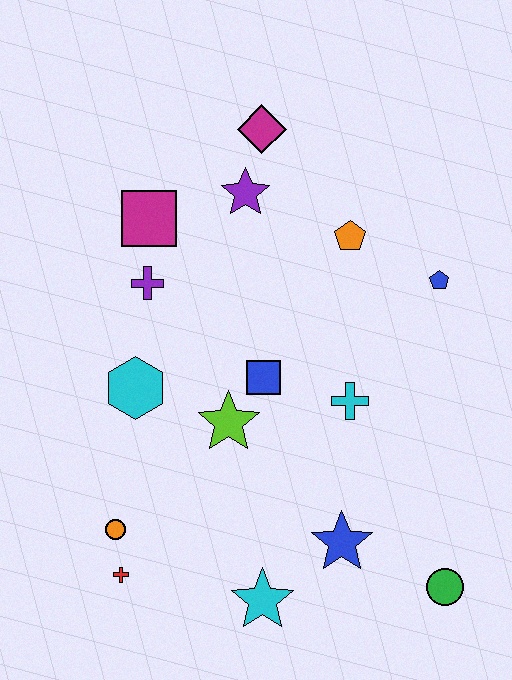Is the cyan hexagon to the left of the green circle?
Yes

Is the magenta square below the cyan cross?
No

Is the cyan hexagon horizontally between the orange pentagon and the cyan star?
No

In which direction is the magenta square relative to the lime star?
The magenta square is above the lime star.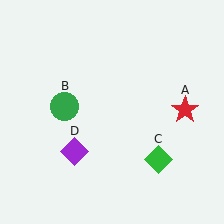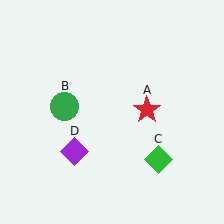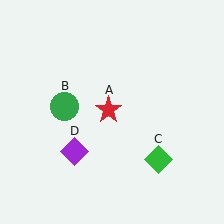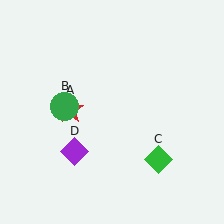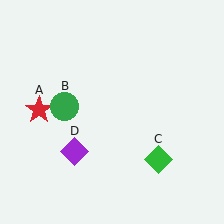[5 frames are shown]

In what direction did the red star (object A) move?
The red star (object A) moved left.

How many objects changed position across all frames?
1 object changed position: red star (object A).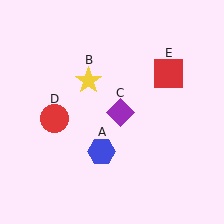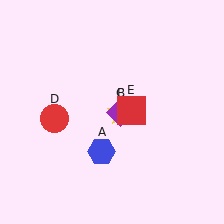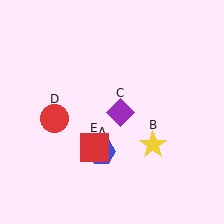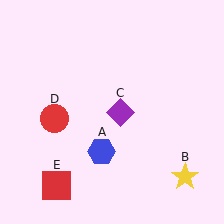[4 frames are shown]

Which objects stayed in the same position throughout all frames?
Blue hexagon (object A) and purple diamond (object C) and red circle (object D) remained stationary.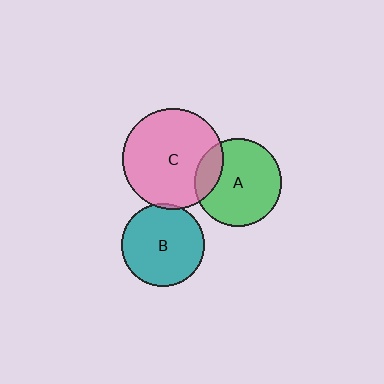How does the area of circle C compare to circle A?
Approximately 1.3 times.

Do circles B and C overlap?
Yes.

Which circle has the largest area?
Circle C (pink).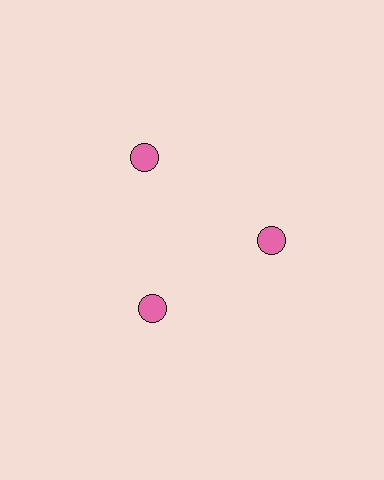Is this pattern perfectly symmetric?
No. The 3 pink circles are arranged in a ring, but one element near the 11 o'clock position is pushed outward from the center, breaking the 3-fold rotational symmetry.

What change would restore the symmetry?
The symmetry would be restored by moving it inward, back onto the ring so that all 3 circles sit at equal angles and equal distance from the center.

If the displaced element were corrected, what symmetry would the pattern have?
It would have 3-fold rotational symmetry — the pattern would map onto itself every 120 degrees.